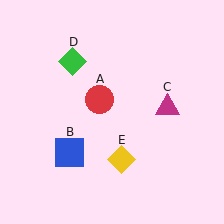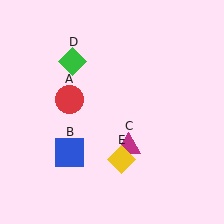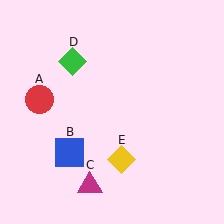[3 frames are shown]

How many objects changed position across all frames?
2 objects changed position: red circle (object A), magenta triangle (object C).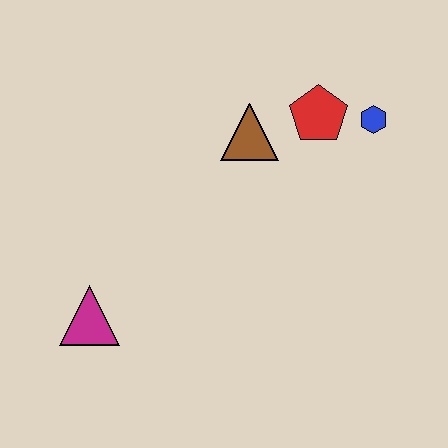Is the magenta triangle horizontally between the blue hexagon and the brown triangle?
No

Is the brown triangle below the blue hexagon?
Yes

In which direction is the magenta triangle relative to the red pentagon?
The magenta triangle is to the left of the red pentagon.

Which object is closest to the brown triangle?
The red pentagon is closest to the brown triangle.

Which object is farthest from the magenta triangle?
The blue hexagon is farthest from the magenta triangle.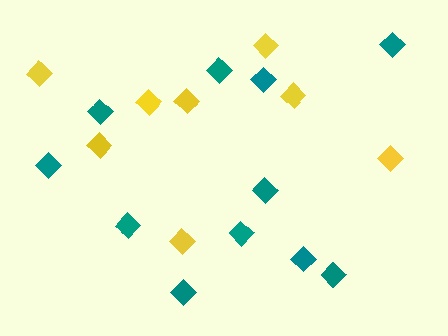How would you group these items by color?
There are 2 groups: one group of teal diamonds (11) and one group of yellow diamonds (8).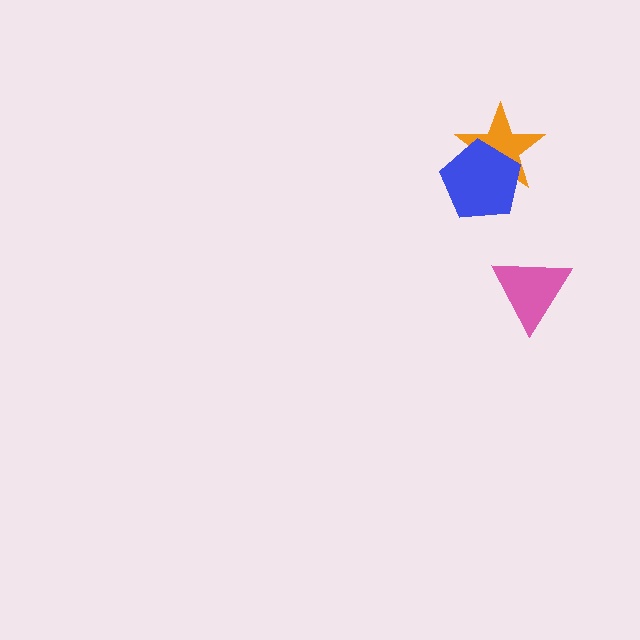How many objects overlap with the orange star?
1 object overlaps with the orange star.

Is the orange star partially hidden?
Yes, it is partially covered by another shape.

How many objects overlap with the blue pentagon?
1 object overlaps with the blue pentagon.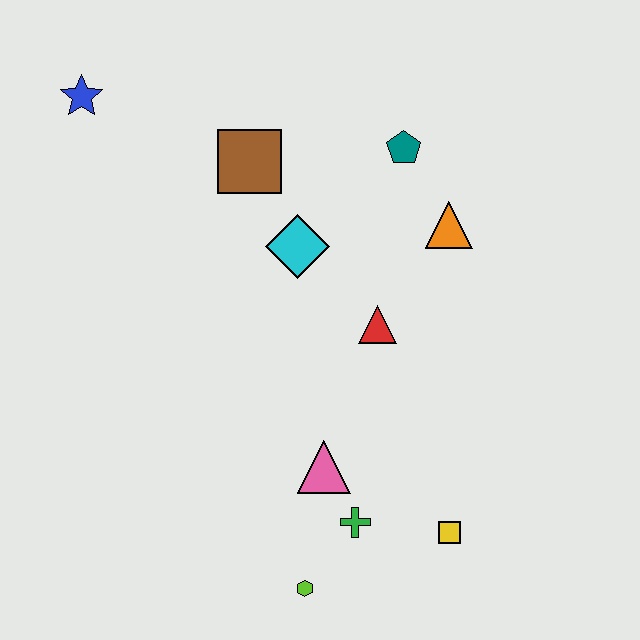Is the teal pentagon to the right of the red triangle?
Yes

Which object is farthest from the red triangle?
The blue star is farthest from the red triangle.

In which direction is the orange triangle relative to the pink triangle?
The orange triangle is above the pink triangle.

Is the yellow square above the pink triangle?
No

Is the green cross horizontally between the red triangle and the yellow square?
No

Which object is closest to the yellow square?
The green cross is closest to the yellow square.